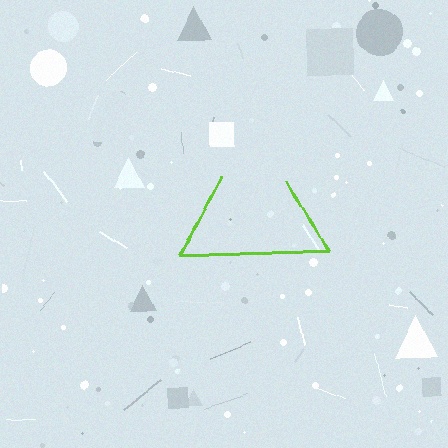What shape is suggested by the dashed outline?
The dashed outline suggests a triangle.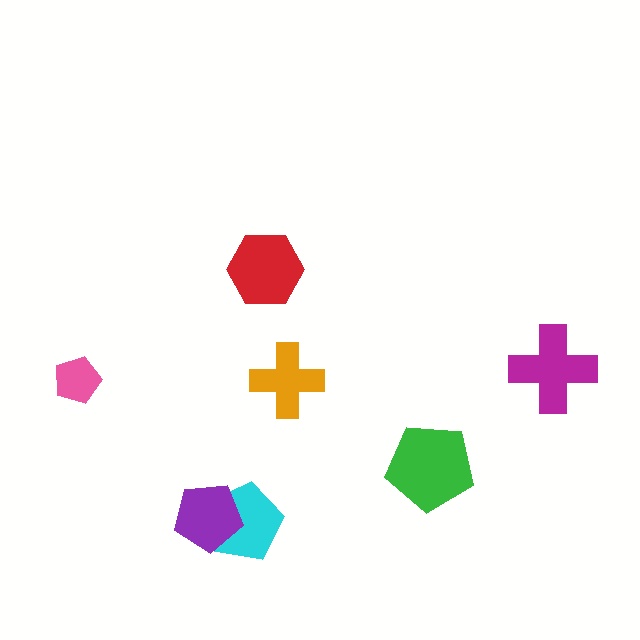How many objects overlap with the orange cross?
0 objects overlap with the orange cross.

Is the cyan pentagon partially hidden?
Yes, it is partially covered by another shape.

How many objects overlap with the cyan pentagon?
1 object overlaps with the cyan pentagon.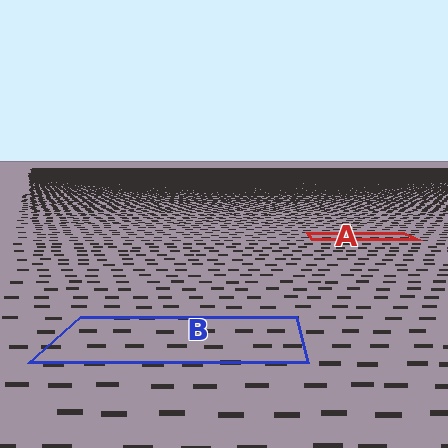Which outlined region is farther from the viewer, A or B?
Region A is farther from the viewer — the texture elements inside it appear smaller and more densely packed.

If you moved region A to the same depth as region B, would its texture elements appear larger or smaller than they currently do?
They would appear larger. At a closer depth, the same texture elements are projected at a bigger on-screen size.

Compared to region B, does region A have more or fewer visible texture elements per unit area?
Region A has more texture elements per unit area — they are packed more densely because it is farther away.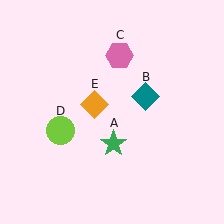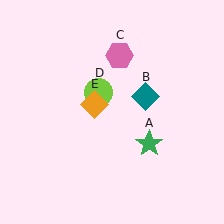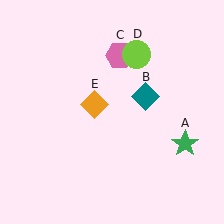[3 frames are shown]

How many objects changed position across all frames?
2 objects changed position: green star (object A), lime circle (object D).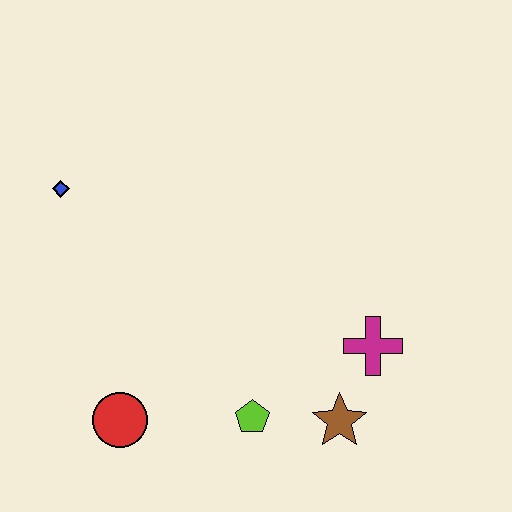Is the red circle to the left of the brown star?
Yes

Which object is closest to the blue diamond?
The red circle is closest to the blue diamond.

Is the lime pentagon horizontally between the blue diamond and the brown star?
Yes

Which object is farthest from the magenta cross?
The blue diamond is farthest from the magenta cross.